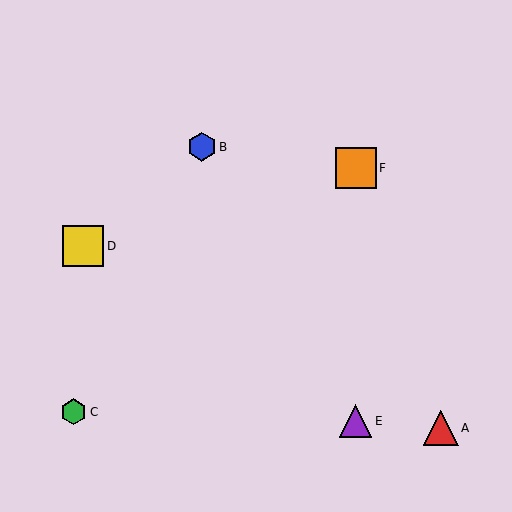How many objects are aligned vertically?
2 objects (E, F) are aligned vertically.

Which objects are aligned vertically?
Objects E, F are aligned vertically.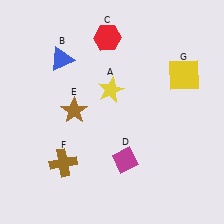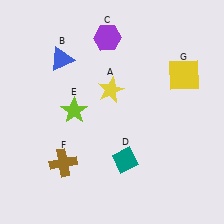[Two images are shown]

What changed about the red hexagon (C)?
In Image 1, C is red. In Image 2, it changed to purple.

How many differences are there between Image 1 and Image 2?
There are 3 differences between the two images.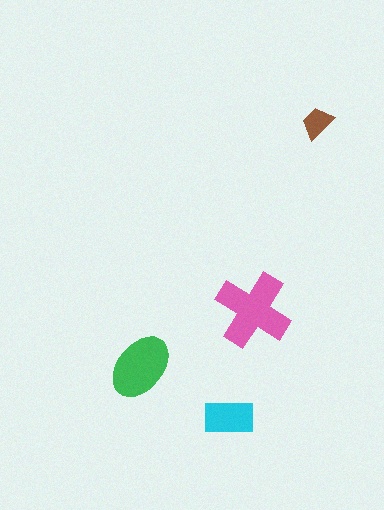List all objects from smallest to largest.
The brown trapezoid, the cyan rectangle, the green ellipse, the pink cross.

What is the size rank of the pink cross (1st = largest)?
1st.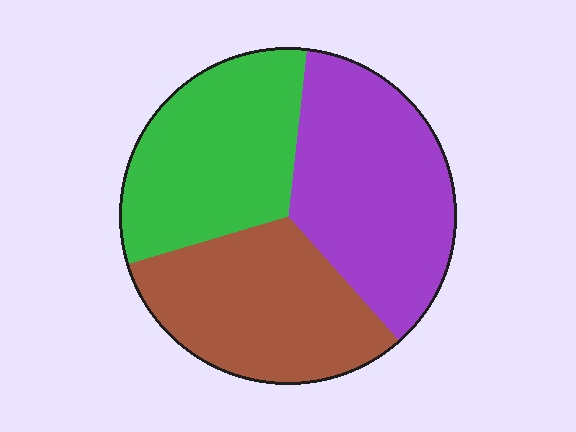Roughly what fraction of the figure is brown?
Brown takes up about one third (1/3) of the figure.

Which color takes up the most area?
Purple, at roughly 35%.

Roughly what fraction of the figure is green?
Green covers roughly 30% of the figure.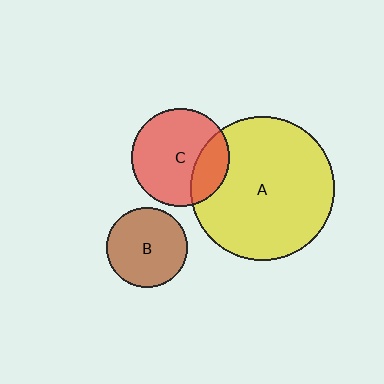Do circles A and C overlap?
Yes.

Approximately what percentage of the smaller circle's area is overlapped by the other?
Approximately 25%.